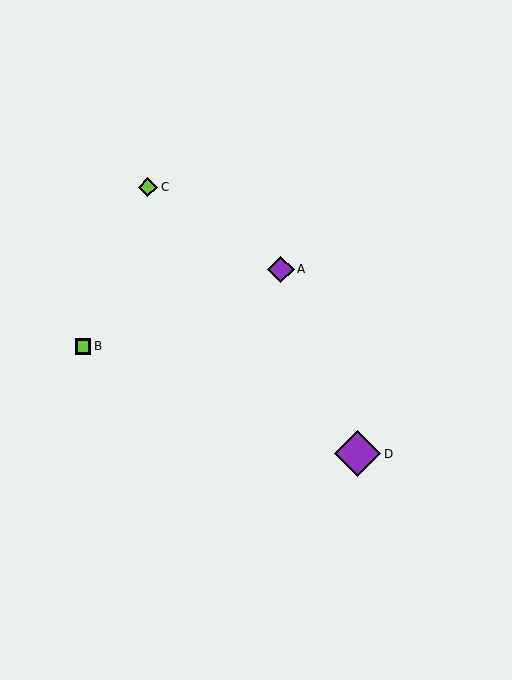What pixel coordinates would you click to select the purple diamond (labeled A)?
Click at (281, 269) to select the purple diamond A.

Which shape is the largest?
The purple diamond (labeled D) is the largest.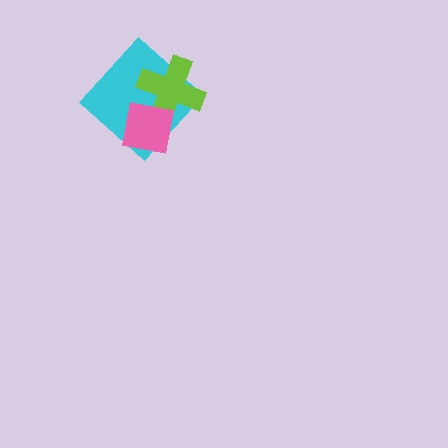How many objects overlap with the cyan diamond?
2 objects overlap with the cyan diamond.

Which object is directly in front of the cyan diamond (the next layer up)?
The lime cross is directly in front of the cyan diamond.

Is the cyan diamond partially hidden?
Yes, it is partially covered by another shape.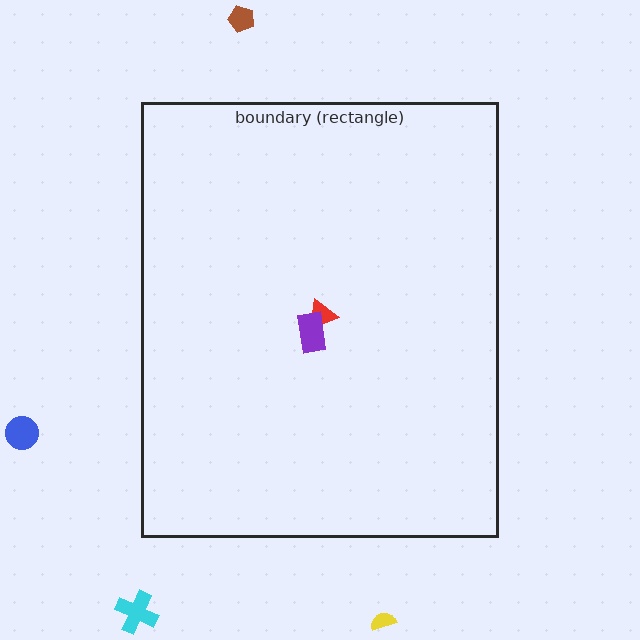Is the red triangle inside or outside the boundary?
Inside.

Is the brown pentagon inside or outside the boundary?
Outside.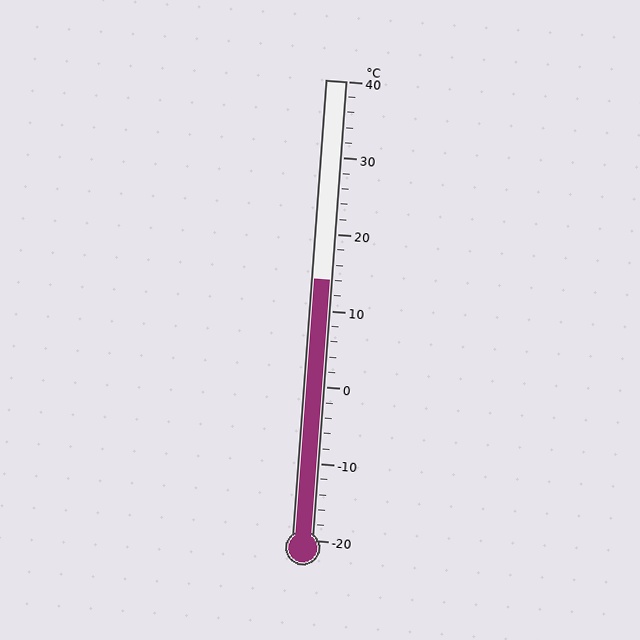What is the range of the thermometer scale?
The thermometer scale ranges from -20°C to 40°C.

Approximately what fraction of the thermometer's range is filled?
The thermometer is filled to approximately 55% of its range.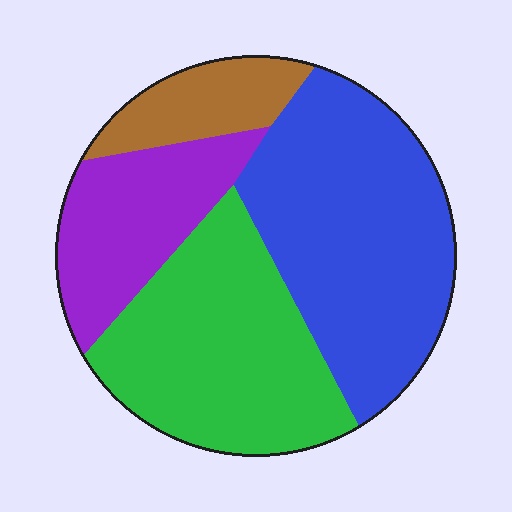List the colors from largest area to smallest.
From largest to smallest: blue, green, purple, brown.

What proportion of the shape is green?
Green takes up between a sixth and a third of the shape.